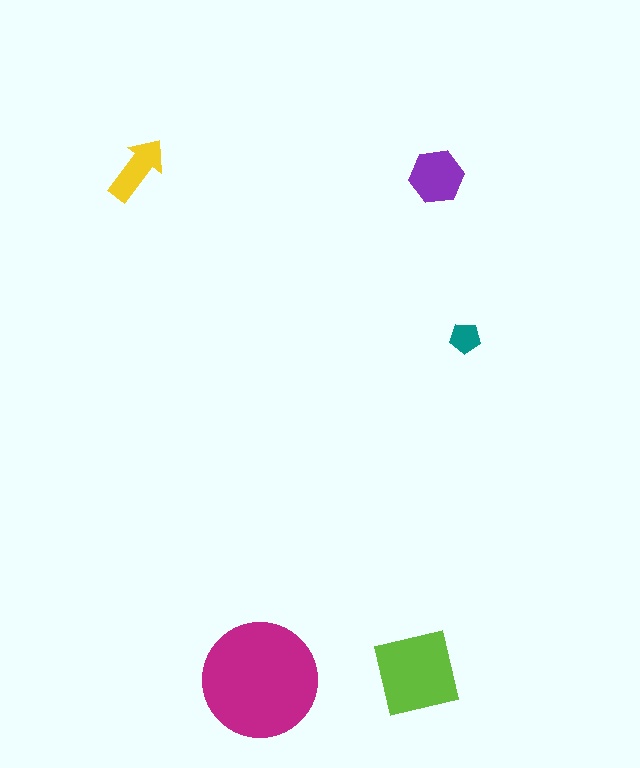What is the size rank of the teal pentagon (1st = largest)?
5th.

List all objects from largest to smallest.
The magenta circle, the lime square, the purple hexagon, the yellow arrow, the teal pentagon.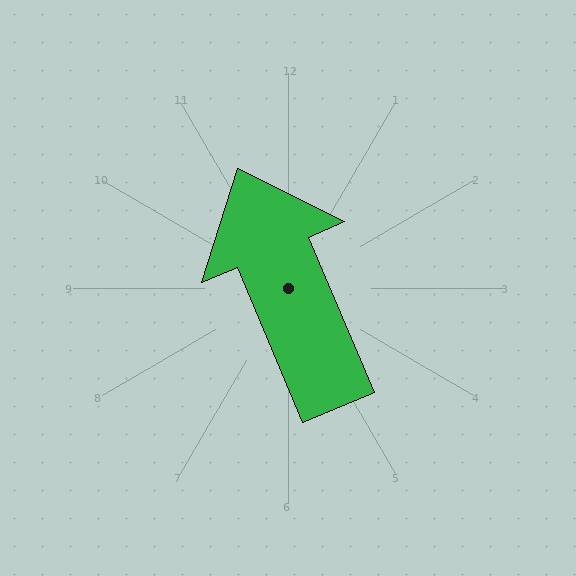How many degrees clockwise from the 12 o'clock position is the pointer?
Approximately 337 degrees.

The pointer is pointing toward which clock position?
Roughly 11 o'clock.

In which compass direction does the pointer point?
Northwest.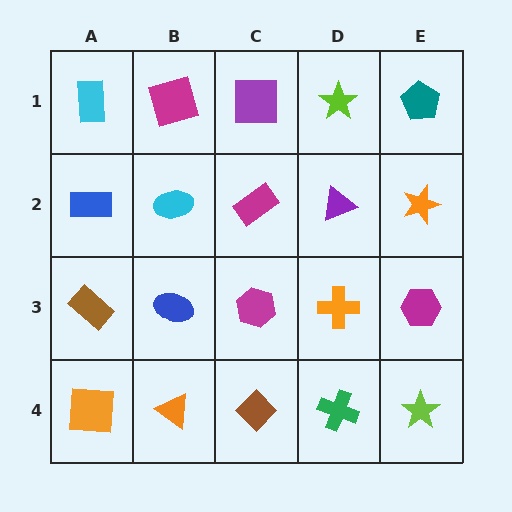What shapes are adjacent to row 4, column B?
A blue ellipse (row 3, column B), an orange square (row 4, column A), a brown diamond (row 4, column C).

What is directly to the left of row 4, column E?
A green cross.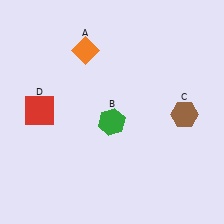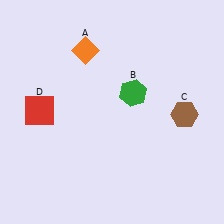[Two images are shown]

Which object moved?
The green hexagon (B) moved up.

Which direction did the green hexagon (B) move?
The green hexagon (B) moved up.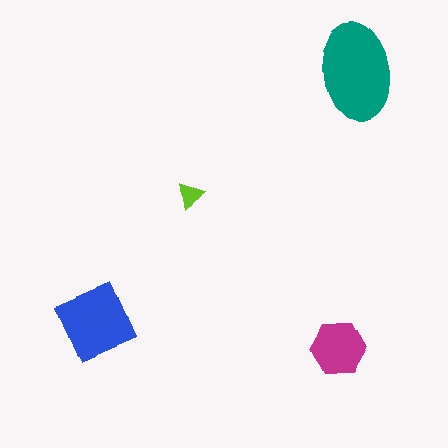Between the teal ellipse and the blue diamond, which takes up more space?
The teal ellipse.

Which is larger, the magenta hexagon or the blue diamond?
The blue diamond.